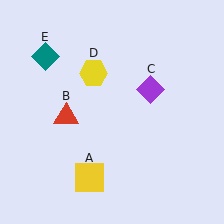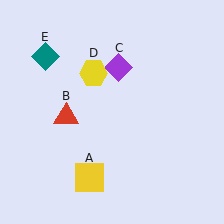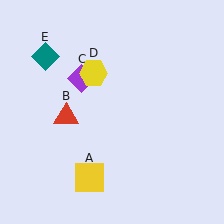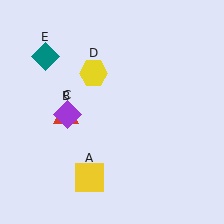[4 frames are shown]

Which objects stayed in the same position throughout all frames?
Yellow square (object A) and red triangle (object B) and yellow hexagon (object D) and teal diamond (object E) remained stationary.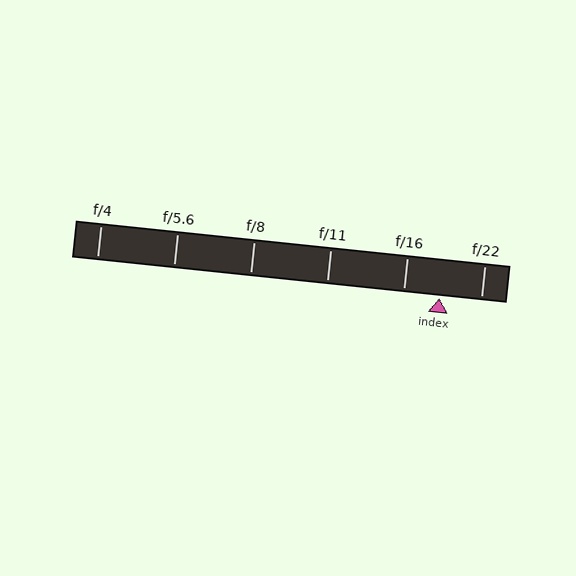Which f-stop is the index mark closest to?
The index mark is closest to f/16.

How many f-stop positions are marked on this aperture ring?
There are 6 f-stop positions marked.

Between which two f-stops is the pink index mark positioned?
The index mark is between f/16 and f/22.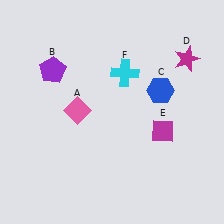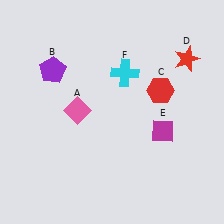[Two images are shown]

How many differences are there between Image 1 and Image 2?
There are 2 differences between the two images.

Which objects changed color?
C changed from blue to red. D changed from magenta to red.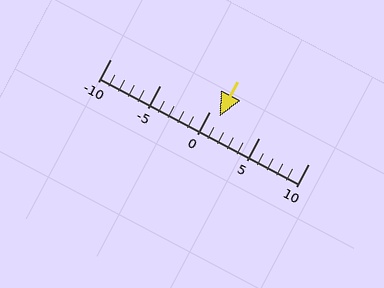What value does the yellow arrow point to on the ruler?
The yellow arrow points to approximately 1.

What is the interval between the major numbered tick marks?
The major tick marks are spaced 5 units apart.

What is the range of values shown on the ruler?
The ruler shows values from -10 to 10.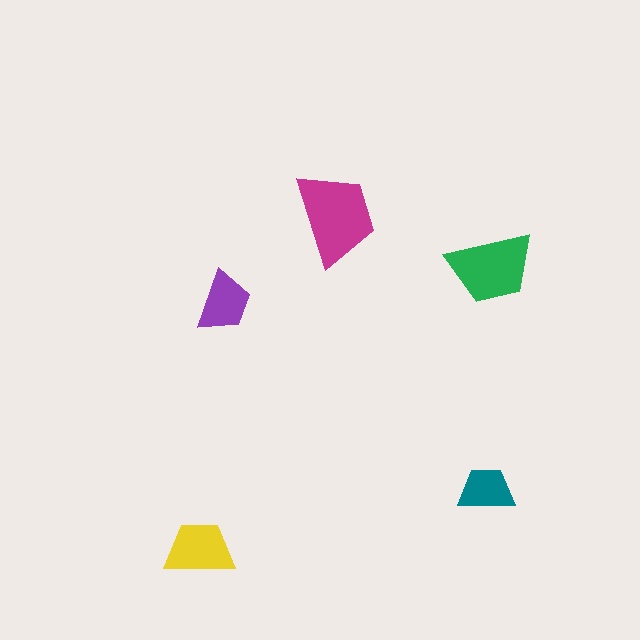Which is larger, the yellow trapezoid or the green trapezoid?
The green one.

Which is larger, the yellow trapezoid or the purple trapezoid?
The yellow one.